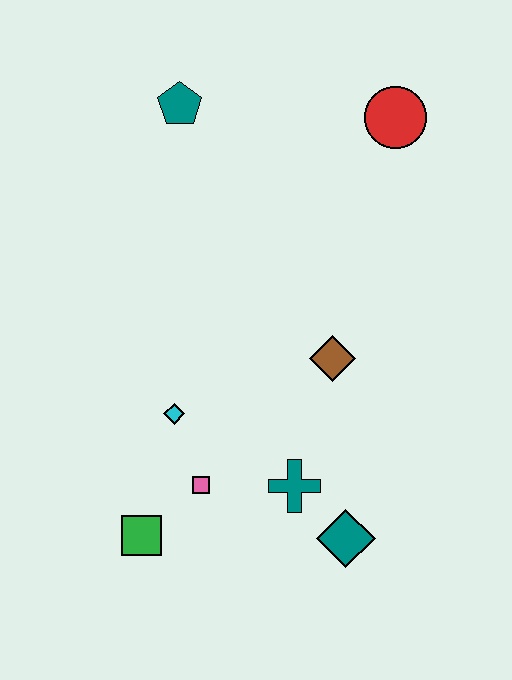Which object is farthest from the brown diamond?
The teal pentagon is farthest from the brown diamond.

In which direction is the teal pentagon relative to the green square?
The teal pentagon is above the green square.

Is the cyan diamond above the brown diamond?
No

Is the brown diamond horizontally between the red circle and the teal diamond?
No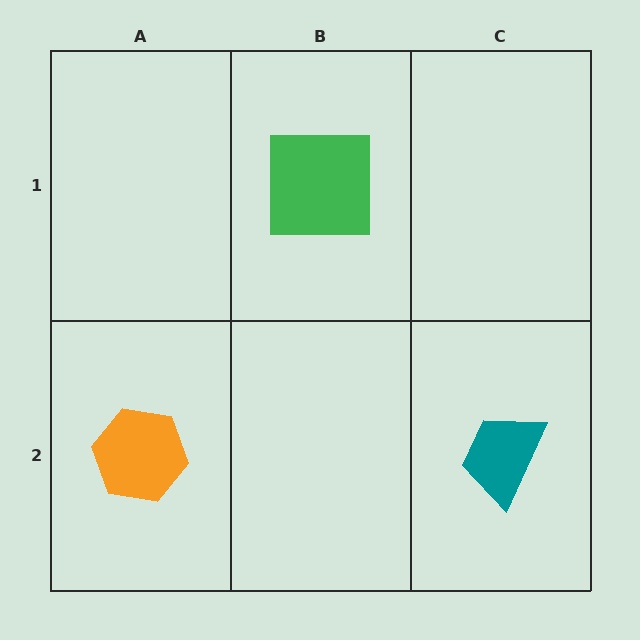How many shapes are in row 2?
2 shapes.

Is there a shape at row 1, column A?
No, that cell is empty.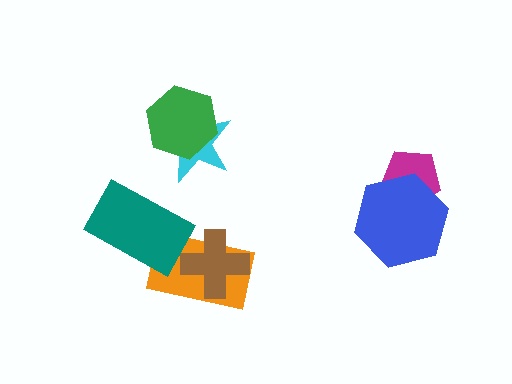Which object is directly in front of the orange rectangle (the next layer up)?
The brown cross is directly in front of the orange rectangle.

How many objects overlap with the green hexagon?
1 object overlaps with the green hexagon.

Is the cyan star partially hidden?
Yes, it is partially covered by another shape.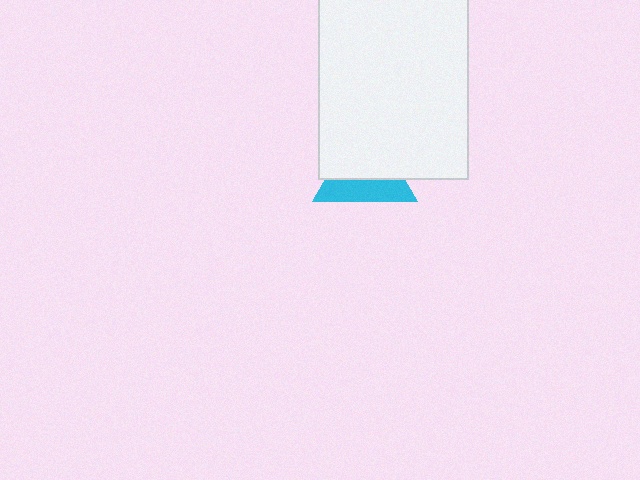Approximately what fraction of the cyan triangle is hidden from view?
Roughly 57% of the cyan triangle is hidden behind the white rectangle.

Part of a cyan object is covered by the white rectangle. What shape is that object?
It is a triangle.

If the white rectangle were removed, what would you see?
You would see the complete cyan triangle.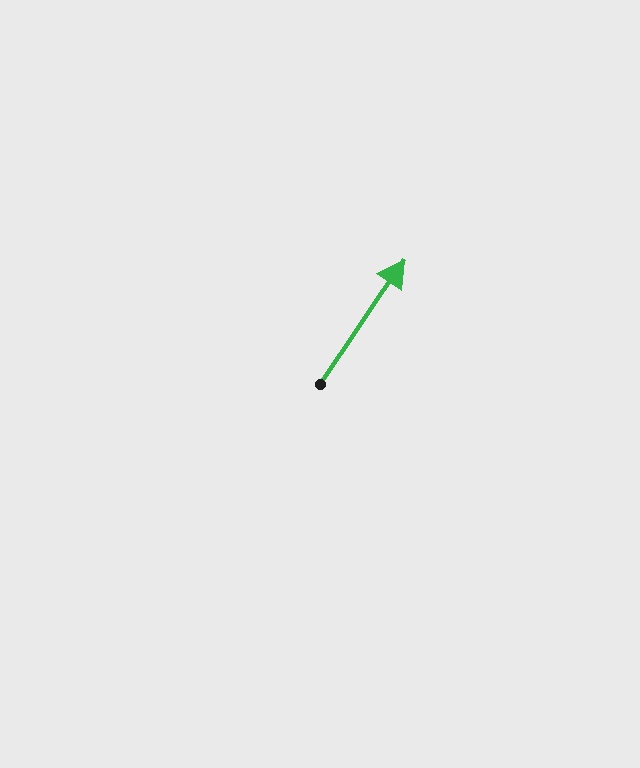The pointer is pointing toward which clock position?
Roughly 1 o'clock.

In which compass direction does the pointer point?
Northeast.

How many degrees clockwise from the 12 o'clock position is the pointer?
Approximately 34 degrees.